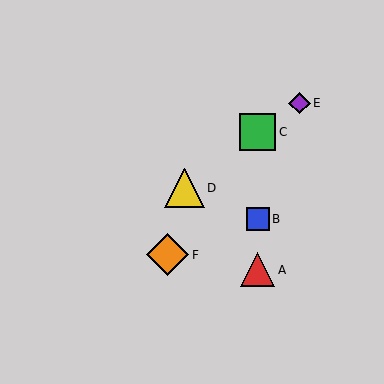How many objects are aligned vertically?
3 objects (A, B, C) are aligned vertically.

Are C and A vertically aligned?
Yes, both are at x≈258.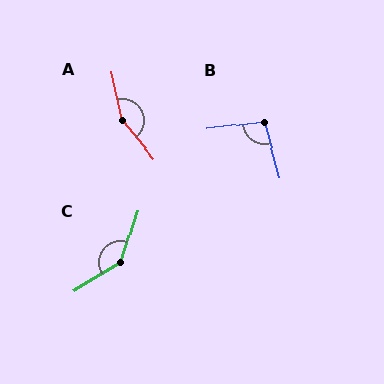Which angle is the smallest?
B, at approximately 98 degrees.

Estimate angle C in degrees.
Approximately 140 degrees.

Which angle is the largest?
A, at approximately 152 degrees.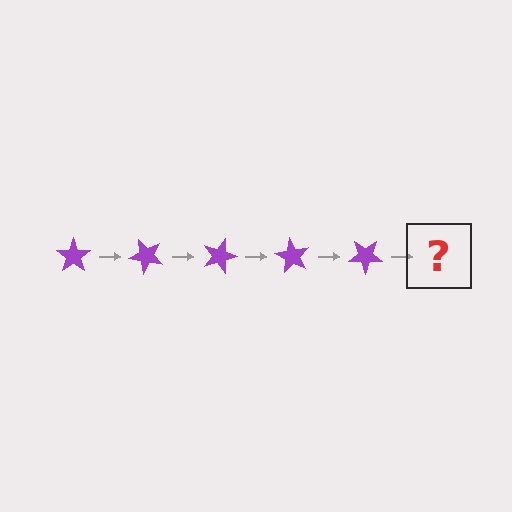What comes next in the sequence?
The next element should be a purple star rotated 225 degrees.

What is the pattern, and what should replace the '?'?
The pattern is that the star rotates 45 degrees each step. The '?' should be a purple star rotated 225 degrees.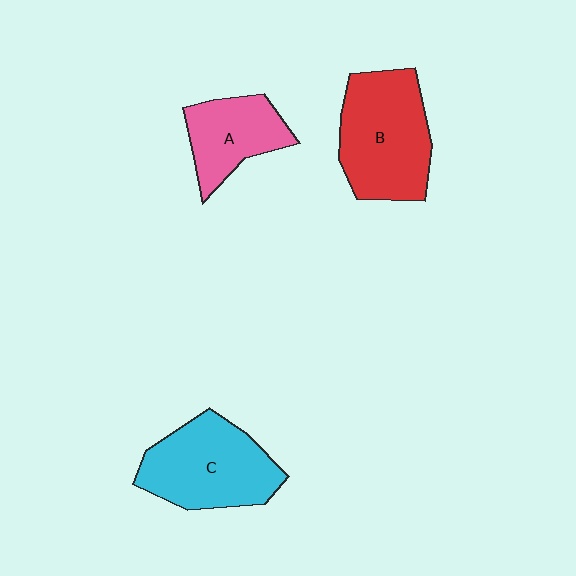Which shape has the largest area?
Shape B (red).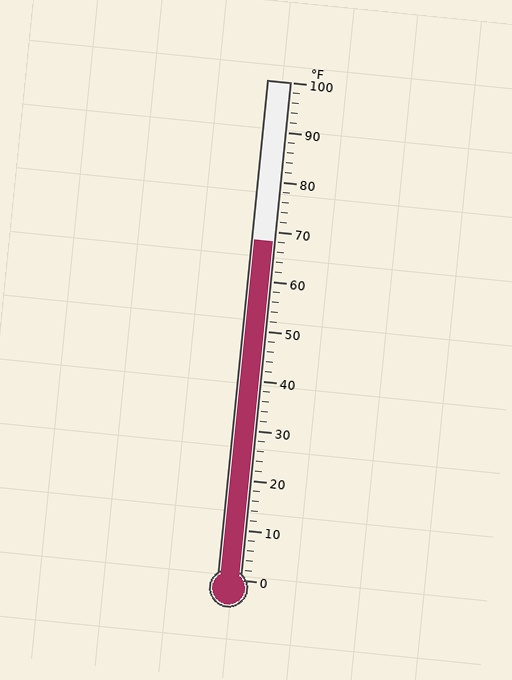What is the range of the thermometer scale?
The thermometer scale ranges from 0°F to 100°F.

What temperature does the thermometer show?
The thermometer shows approximately 68°F.